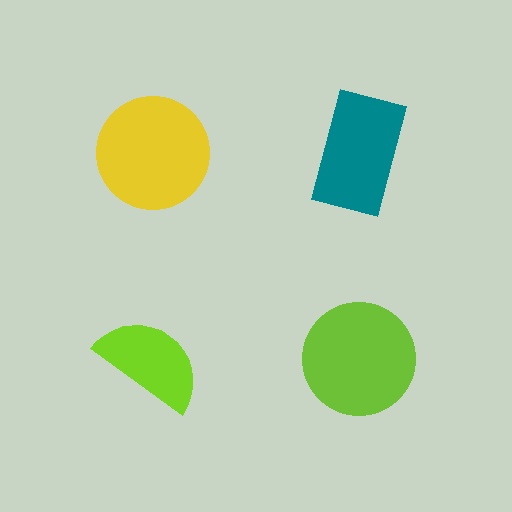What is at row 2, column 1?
A lime semicircle.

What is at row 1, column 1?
A yellow circle.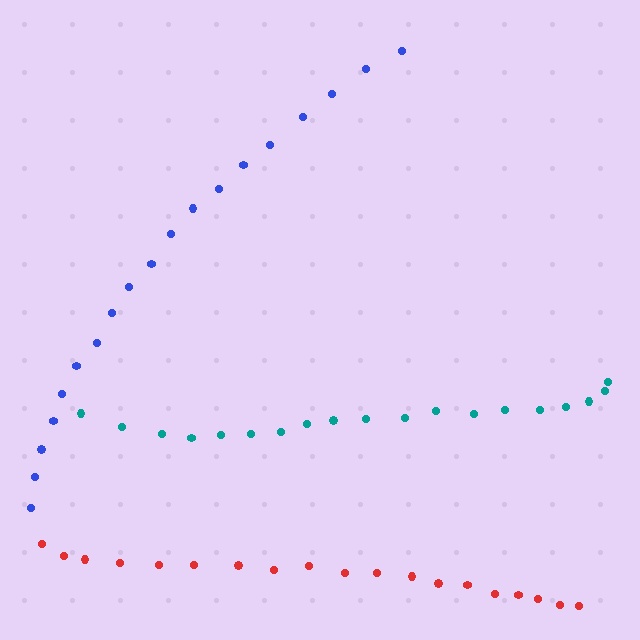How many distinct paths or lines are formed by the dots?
There are 3 distinct paths.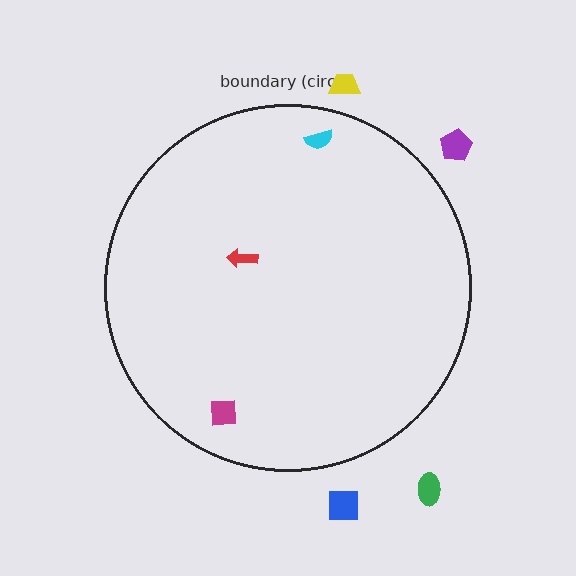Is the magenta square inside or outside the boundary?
Inside.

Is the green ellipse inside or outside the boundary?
Outside.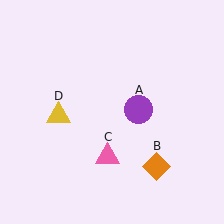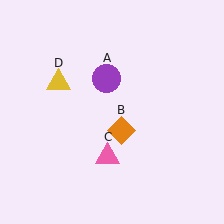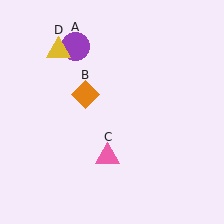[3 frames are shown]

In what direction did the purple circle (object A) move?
The purple circle (object A) moved up and to the left.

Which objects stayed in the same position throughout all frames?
Pink triangle (object C) remained stationary.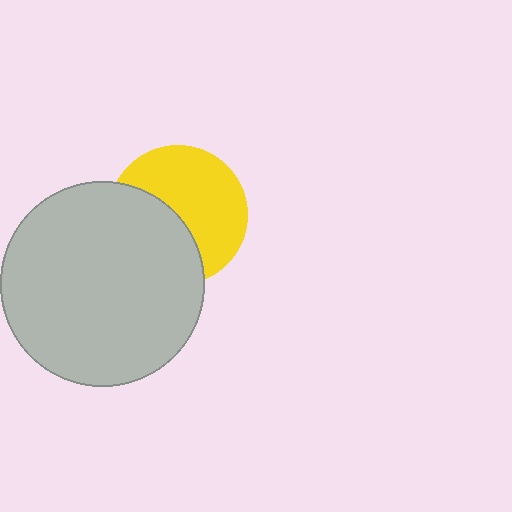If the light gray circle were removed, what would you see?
You would see the complete yellow circle.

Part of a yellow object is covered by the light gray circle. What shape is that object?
It is a circle.